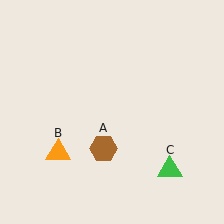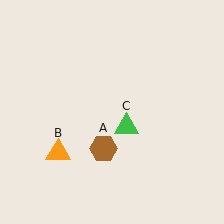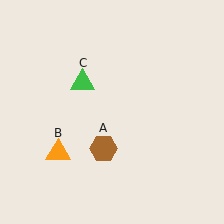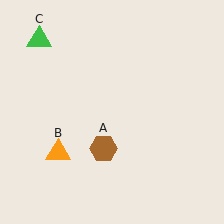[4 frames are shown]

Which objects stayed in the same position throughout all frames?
Brown hexagon (object A) and orange triangle (object B) remained stationary.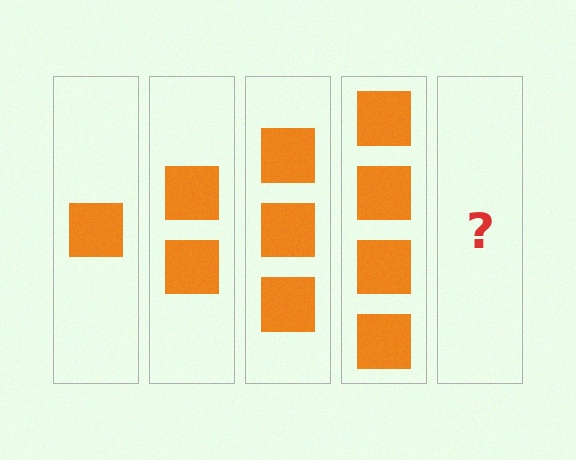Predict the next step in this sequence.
The next step is 5 squares.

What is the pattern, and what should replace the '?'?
The pattern is that each step adds one more square. The '?' should be 5 squares.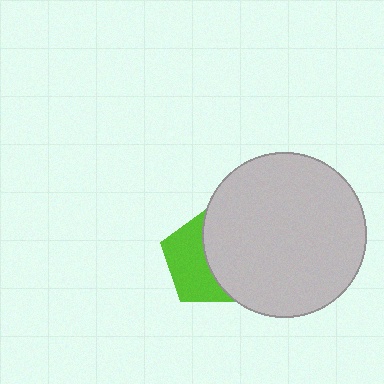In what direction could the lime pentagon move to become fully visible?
The lime pentagon could move left. That would shift it out from behind the light gray circle entirely.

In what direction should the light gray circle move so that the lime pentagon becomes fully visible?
The light gray circle should move right. That is the shortest direction to clear the overlap and leave the lime pentagon fully visible.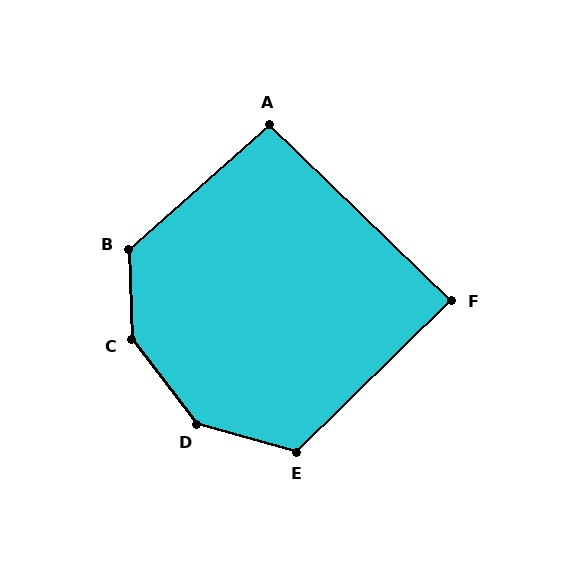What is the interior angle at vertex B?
Approximately 129 degrees (obtuse).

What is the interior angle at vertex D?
Approximately 143 degrees (obtuse).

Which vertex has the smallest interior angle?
F, at approximately 88 degrees.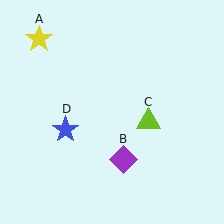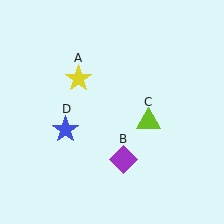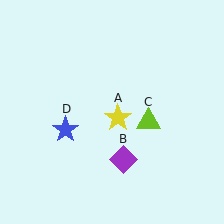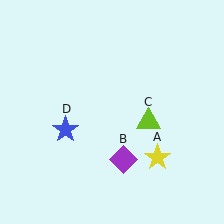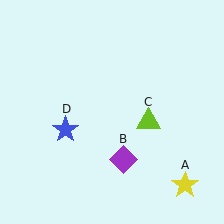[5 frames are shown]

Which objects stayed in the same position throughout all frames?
Purple diamond (object B) and lime triangle (object C) and blue star (object D) remained stationary.